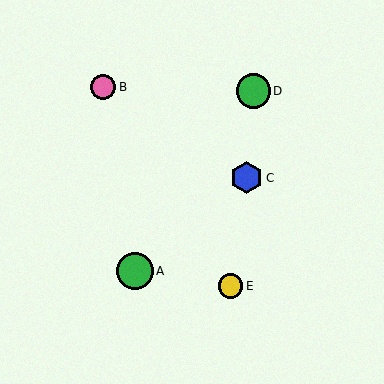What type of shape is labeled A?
Shape A is a green circle.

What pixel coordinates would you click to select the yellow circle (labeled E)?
Click at (230, 286) to select the yellow circle E.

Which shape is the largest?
The green circle (labeled A) is the largest.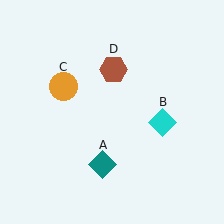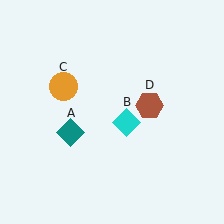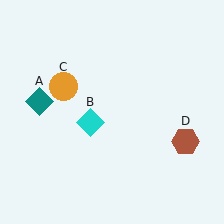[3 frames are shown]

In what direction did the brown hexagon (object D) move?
The brown hexagon (object D) moved down and to the right.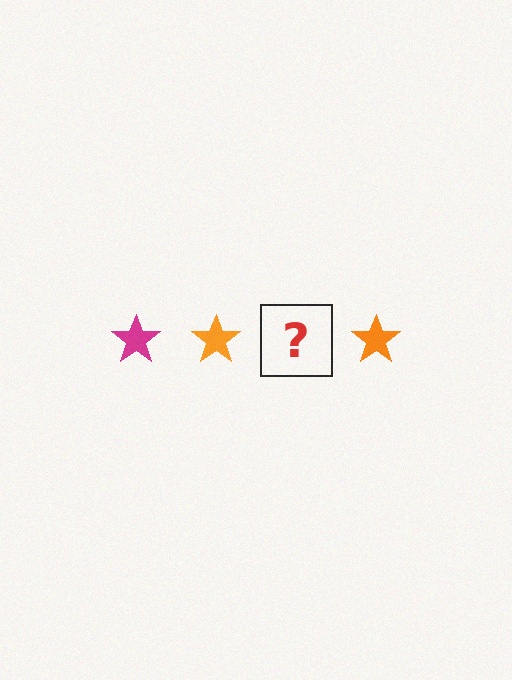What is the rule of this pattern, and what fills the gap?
The rule is that the pattern cycles through magenta, orange stars. The gap should be filled with a magenta star.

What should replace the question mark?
The question mark should be replaced with a magenta star.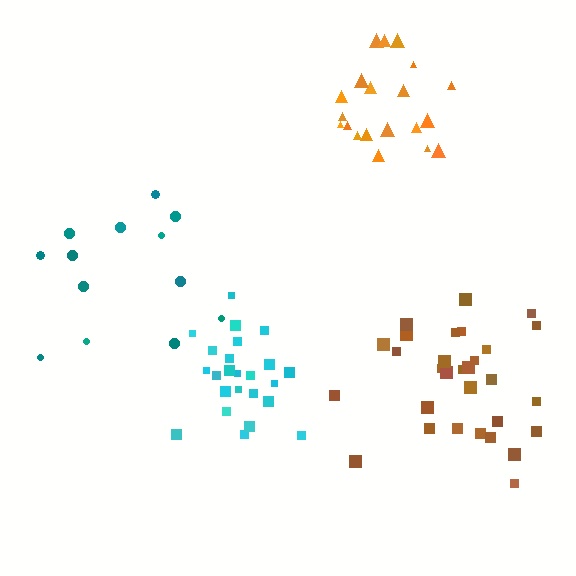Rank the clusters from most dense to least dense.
cyan, brown, orange, teal.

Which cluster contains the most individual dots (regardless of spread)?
Brown (30).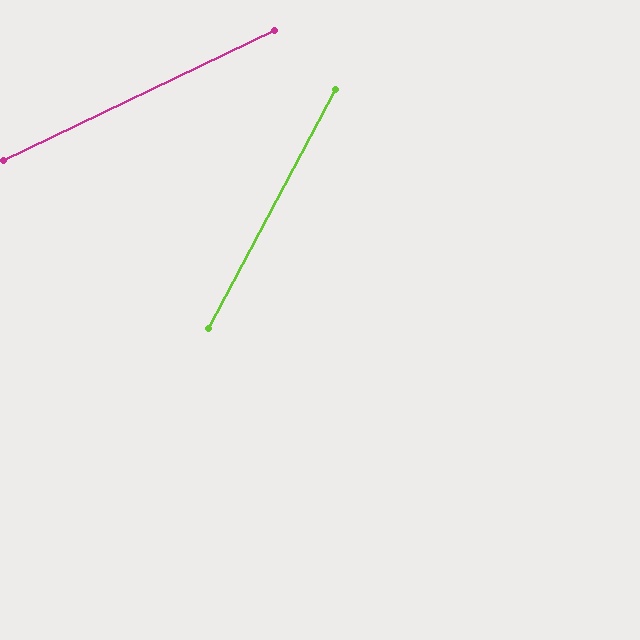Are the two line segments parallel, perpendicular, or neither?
Neither parallel nor perpendicular — they differ by about 36°.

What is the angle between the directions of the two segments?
Approximately 36 degrees.